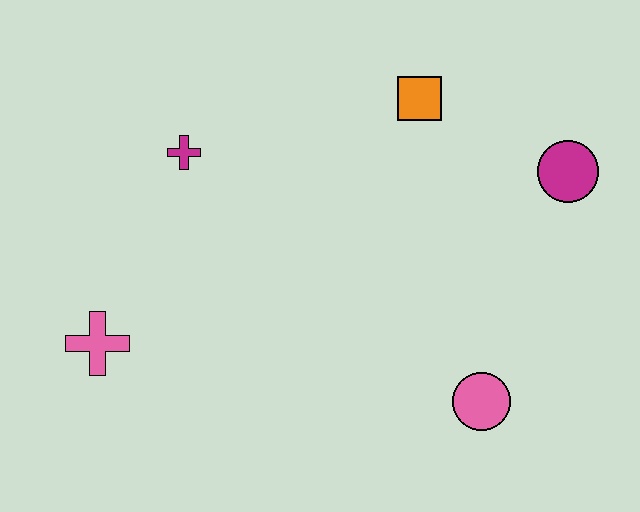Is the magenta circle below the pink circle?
No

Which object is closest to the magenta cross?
The pink cross is closest to the magenta cross.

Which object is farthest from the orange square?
The pink cross is farthest from the orange square.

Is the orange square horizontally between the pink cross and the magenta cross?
No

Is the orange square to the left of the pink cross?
No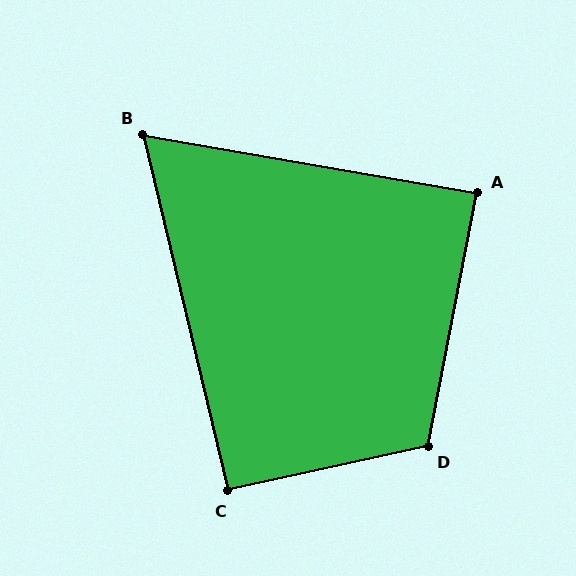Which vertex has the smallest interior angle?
B, at approximately 67 degrees.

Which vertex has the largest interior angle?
D, at approximately 113 degrees.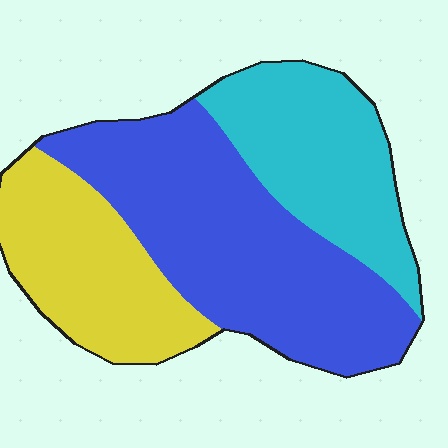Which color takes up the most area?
Blue, at roughly 45%.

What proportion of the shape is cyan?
Cyan covers about 25% of the shape.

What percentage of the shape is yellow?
Yellow takes up about one quarter (1/4) of the shape.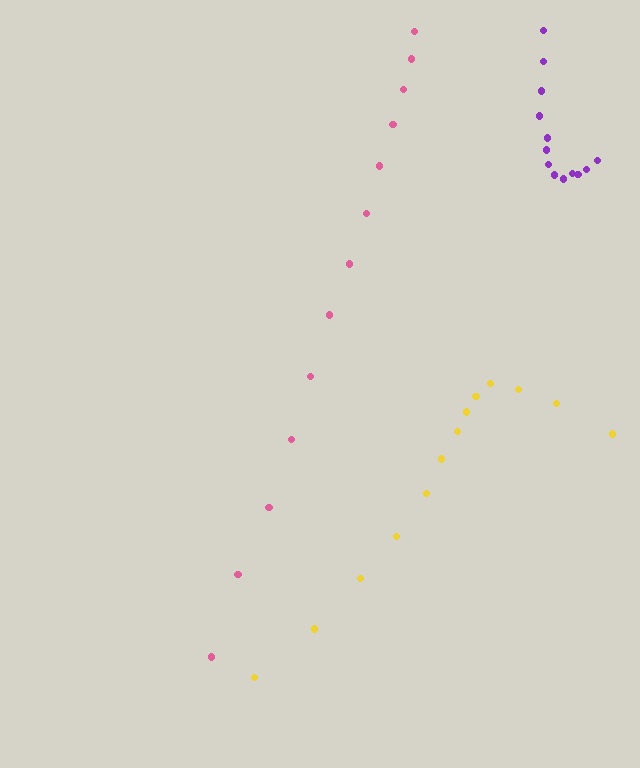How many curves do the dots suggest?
There are 3 distinct paths.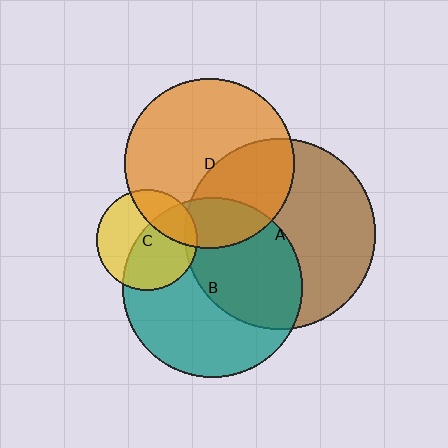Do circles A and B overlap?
Yes.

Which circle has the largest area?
Circle A (brown).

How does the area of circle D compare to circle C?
Approximately 2.8 times.